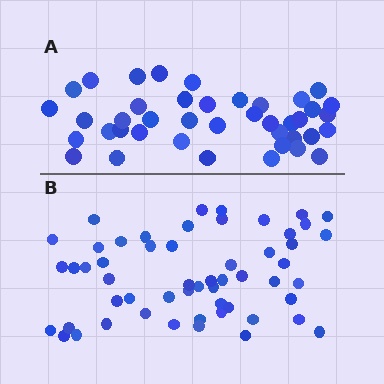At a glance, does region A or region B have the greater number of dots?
Region B (the bottom region) has more dots.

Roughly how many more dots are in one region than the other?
Region B has approximately 15 more dots than region A.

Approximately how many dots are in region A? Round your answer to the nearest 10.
About 40 dots. (The exact count is 41, which rounds to 40.)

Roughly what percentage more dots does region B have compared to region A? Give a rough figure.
About 35% more.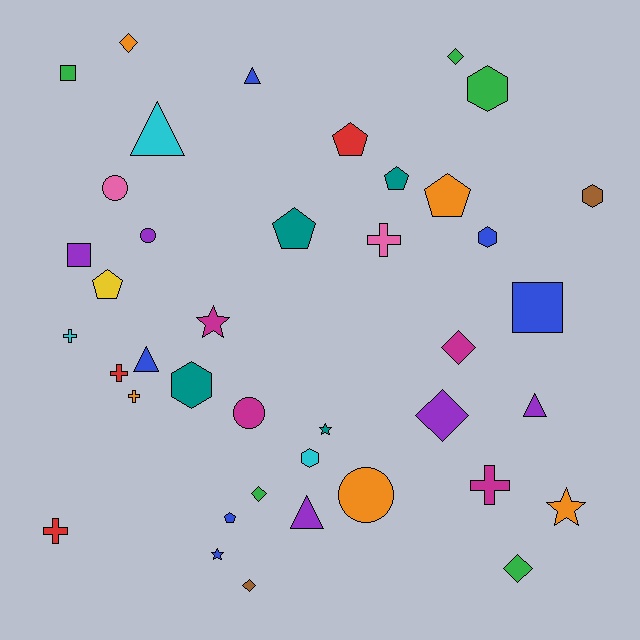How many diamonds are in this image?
There are 7 diamonds.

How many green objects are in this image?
There are 5 green objects.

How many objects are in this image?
There are 40 objects.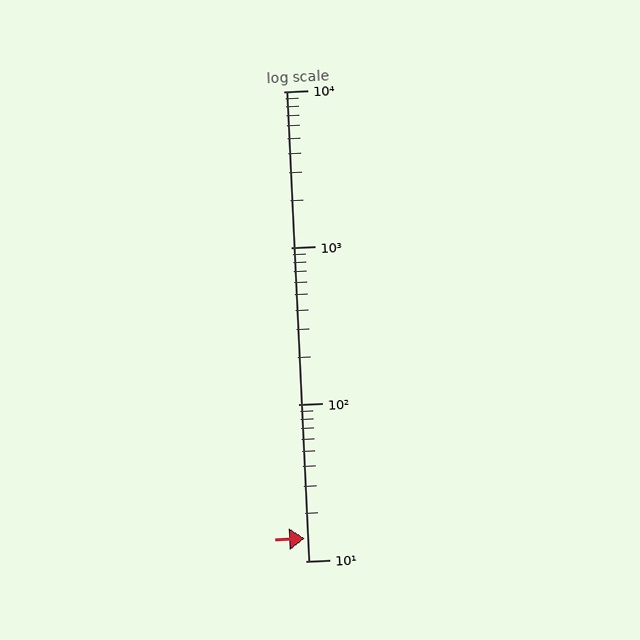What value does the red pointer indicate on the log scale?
The pointer indicates approximately 14.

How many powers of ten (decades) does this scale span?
The scale spans 3 decades, from 10 to 10000.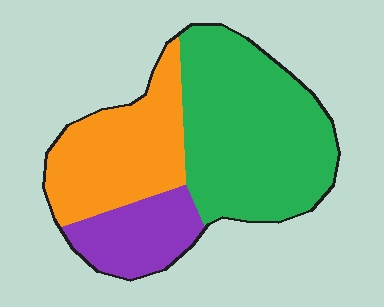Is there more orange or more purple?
Orange.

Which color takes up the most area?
Green, at roughly 50%.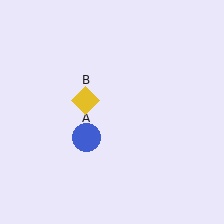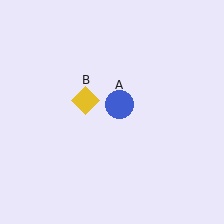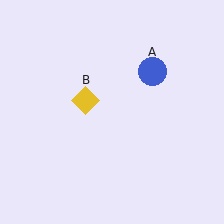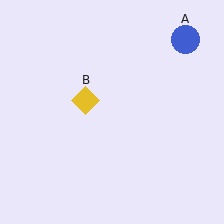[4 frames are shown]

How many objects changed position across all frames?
1 object changed position: blue circle (object A).